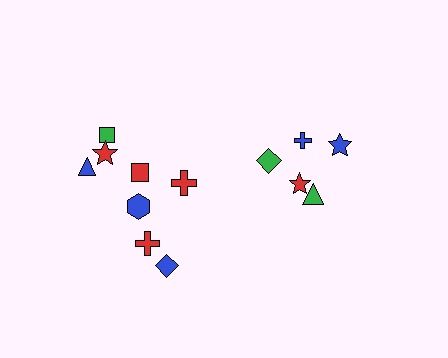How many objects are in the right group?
There are 5 objects.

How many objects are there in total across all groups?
There are 13 objects.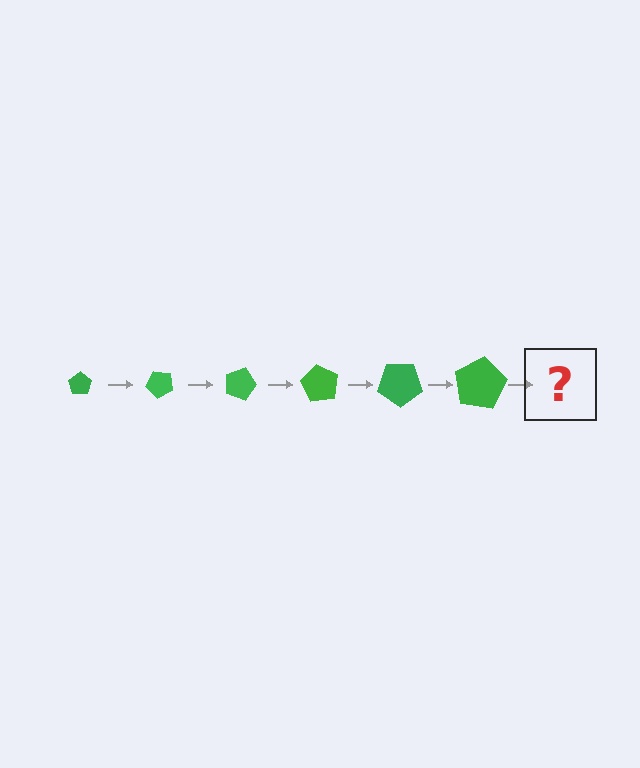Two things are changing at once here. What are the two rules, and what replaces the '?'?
The two rules are that the pentagon grows larger each step and it rotates 45 degrees each step. The '?' should be a pentagon, larger than the previous one and rotated 270 degrees from the start.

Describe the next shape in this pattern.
It should be a pentagon, larger than the previous one and rotated 270 degrees from the start.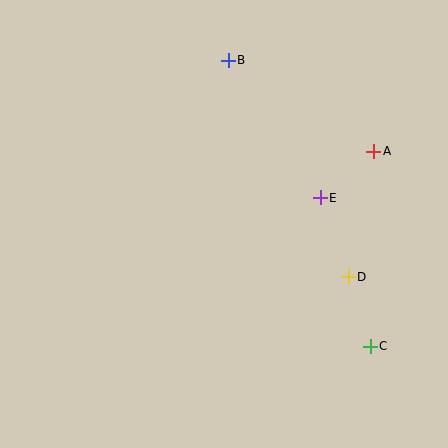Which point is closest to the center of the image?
Point E at (320, 198) is closest to the center.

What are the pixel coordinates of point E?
Point E is at (320, 198).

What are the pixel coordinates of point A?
Point A is at (374, 151).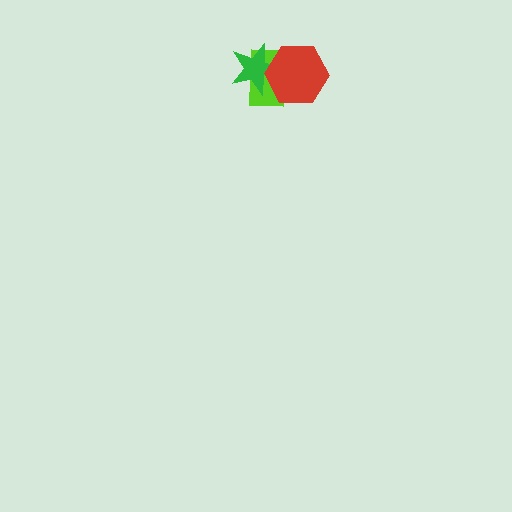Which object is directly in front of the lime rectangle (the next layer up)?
The green star is directly in front of the lime rectangle.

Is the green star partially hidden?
Yes, it is partially covered by another shape.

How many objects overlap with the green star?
2 objects overlap with the green star.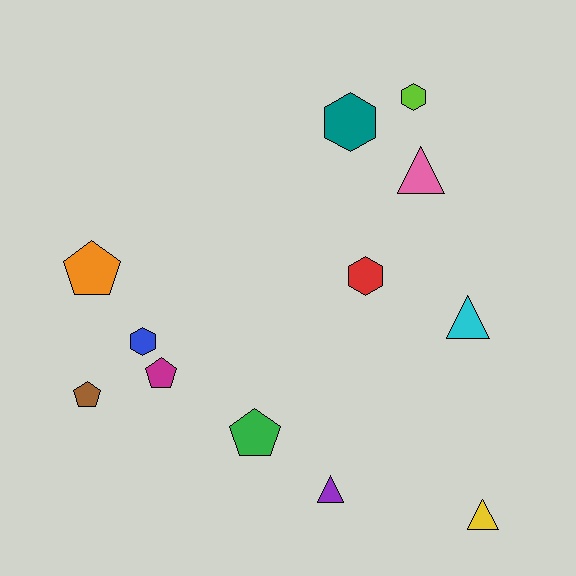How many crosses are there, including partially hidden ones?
There are no crosses.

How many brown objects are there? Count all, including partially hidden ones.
There is 1 brown object.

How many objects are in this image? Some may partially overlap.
There are 12 objects.